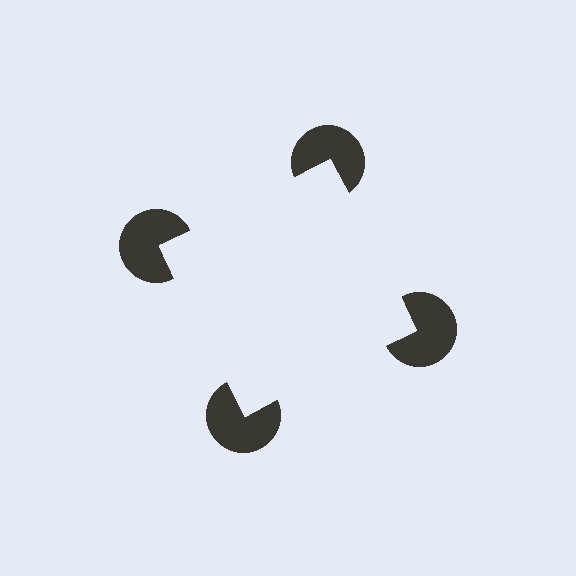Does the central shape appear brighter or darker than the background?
It typically appears slightly brighter than the background, even though no actual brightness change is drawn.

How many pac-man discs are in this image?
There are 4 — one at each vertex of the illusory square.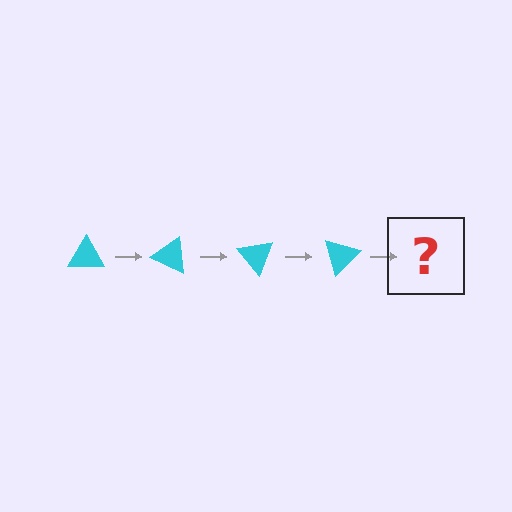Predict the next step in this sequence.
The next step is a cyan triangle rotated 100 degrees.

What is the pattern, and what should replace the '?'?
The pattern is that the triangle rotates 25 degrees each step. The '?' should be a cyan triangle rotated 100 degrees.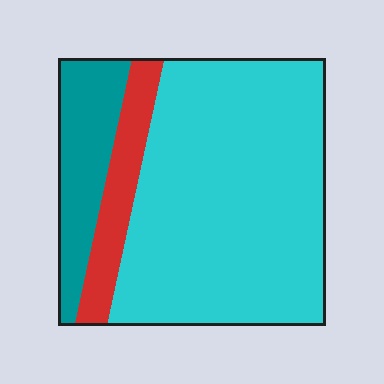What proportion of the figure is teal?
Teal takes up less than a quarter of the figure.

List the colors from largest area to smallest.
From largest to smallest: cyan, teal, red.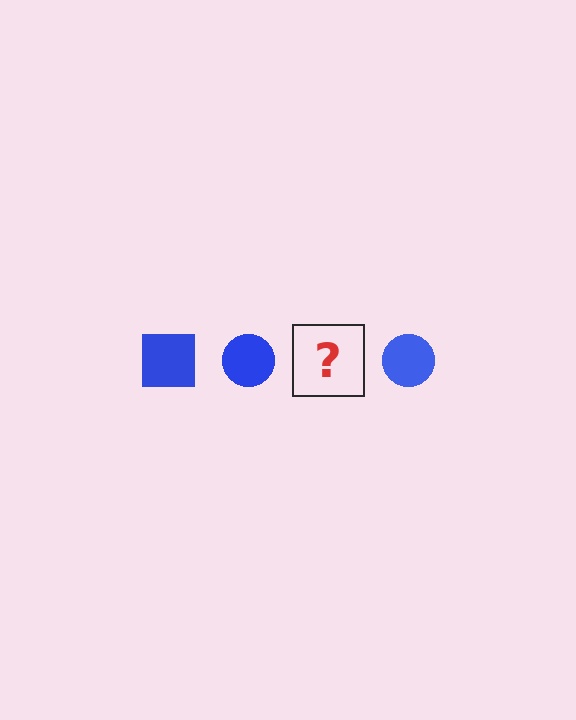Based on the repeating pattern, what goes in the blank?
The blank should be a blue square.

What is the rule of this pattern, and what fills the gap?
The rule is that the pattern cycles through square, circle shapes in blue. The gap should be filled with a blue square.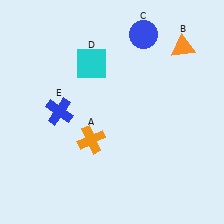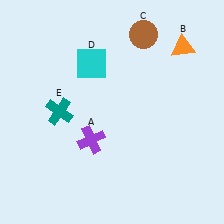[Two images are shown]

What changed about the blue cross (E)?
In Image 1, E is blue. In Image 2, it changed to teal.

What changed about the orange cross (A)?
In Image 1, A is orange. In Image 2, it changed to purple.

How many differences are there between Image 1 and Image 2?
There are 3 differences between the two images.